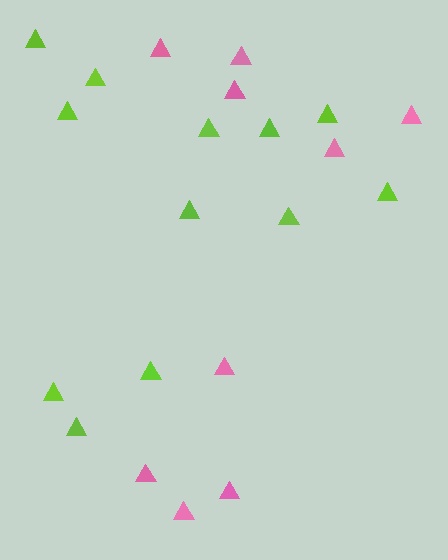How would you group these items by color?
There are 2 groups: one group of lime triangles (12) and one group of pink triangles (9).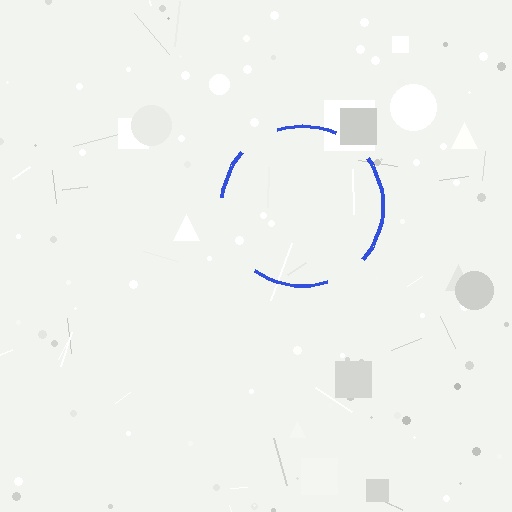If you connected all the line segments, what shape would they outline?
They would outline a circle.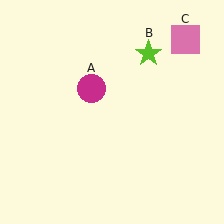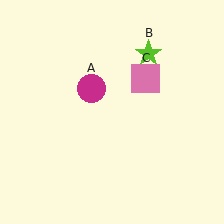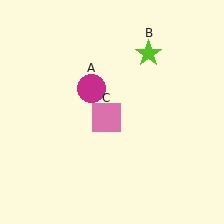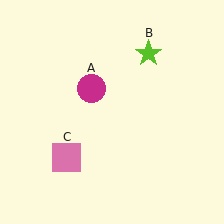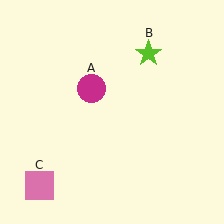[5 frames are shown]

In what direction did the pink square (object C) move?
The pink square (object C) moved down and to the left.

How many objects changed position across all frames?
1 object changed position: pink square (object C).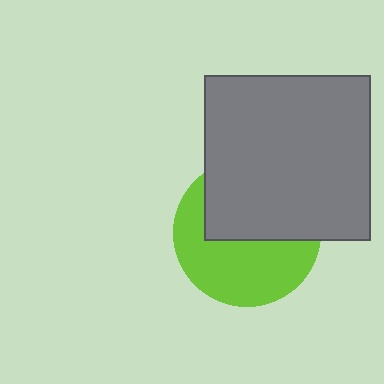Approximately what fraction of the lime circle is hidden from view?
Roughly 48% of the lime circle is hidden behind the gray square.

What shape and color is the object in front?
The object in front is a gray square.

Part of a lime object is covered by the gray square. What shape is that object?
It is a circle.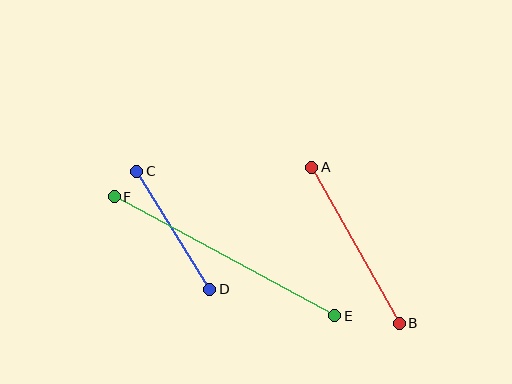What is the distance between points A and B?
The distance is approximately 179 pixels.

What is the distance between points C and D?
The distance is approximately 139 pixels.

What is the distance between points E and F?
The distance is approximately 250 pixels.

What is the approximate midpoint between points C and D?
The midpoint is at approximately (173, 230) pixels.